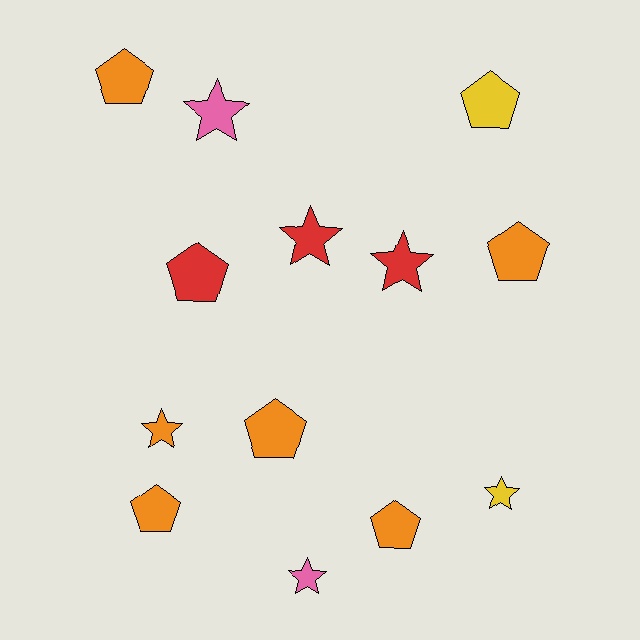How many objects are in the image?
There are 13 objects.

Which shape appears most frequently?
Pentagon, with 7 objects.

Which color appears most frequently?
Orange, with 6 objects.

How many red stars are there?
There are 2 red stars.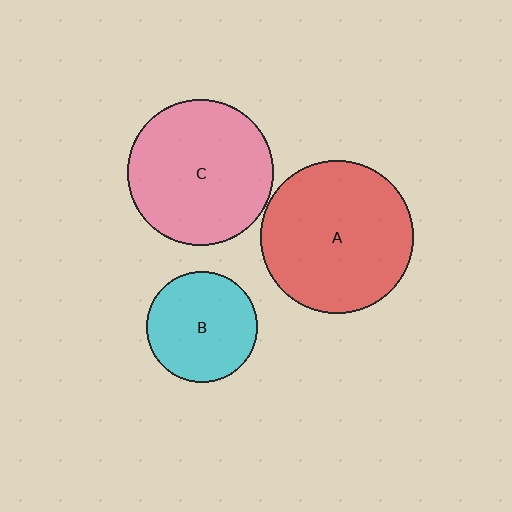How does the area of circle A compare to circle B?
Approximately 1.9 times.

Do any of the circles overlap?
No, none of the circles overlap.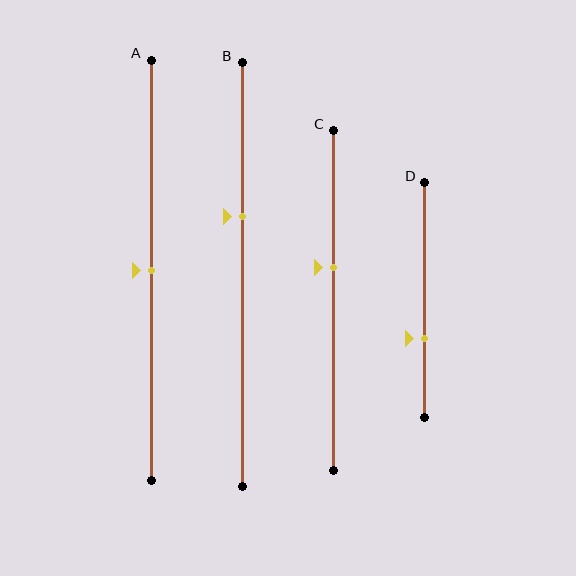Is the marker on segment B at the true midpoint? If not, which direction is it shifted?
No, the marker on segment B is shifted upward by about 14% of the segment length.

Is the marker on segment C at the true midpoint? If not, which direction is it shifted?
No, the marker on segment C is shifted upward by about 10% of the segment length.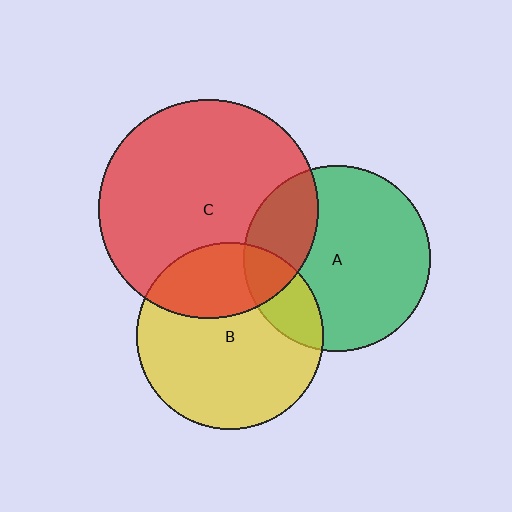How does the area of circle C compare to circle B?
Approximately 1.4 times.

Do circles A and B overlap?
Yes.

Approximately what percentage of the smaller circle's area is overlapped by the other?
Approximately 20%.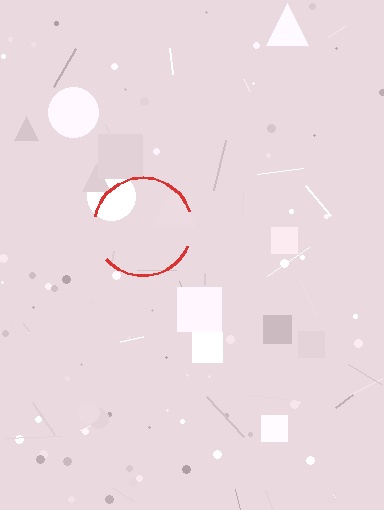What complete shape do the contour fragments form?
The contour fragments form a circle.